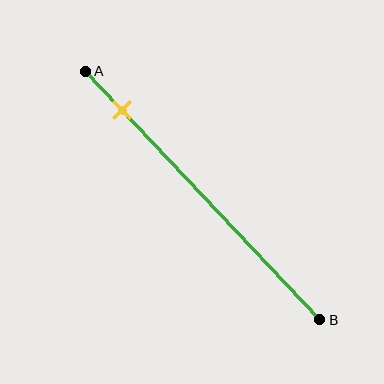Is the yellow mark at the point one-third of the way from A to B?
No, the mark is at about 15% from A, not at the 33% one-third point.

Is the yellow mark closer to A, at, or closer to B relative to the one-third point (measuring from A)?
The yellow mark is closer to point A than the one-third point of segment AB.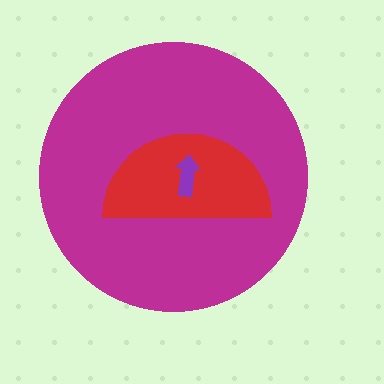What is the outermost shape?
The magenta circle.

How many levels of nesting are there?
3.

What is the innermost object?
The purple arrow.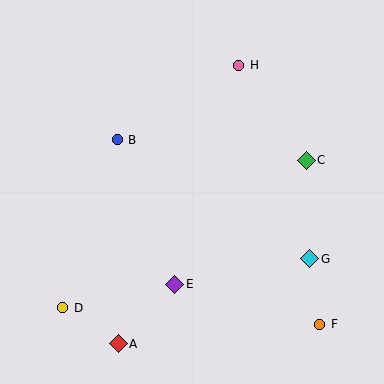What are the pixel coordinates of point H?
Point H is at (239, 65).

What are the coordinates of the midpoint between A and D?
The midpoint between A and D is at (90, 326).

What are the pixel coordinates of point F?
Point F is at (320, 324).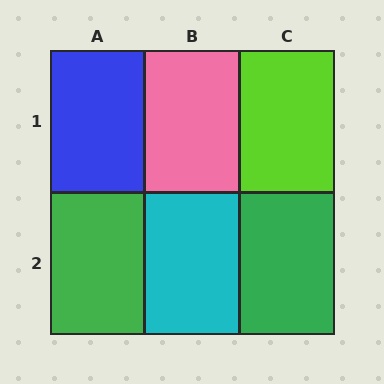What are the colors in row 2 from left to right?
Green, cyan, green.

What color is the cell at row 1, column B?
Pink.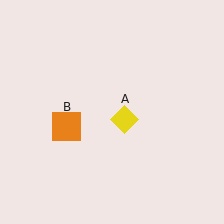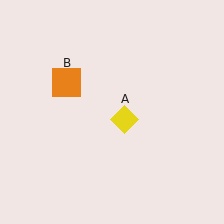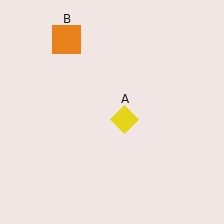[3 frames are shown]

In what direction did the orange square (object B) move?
The orange square (object B) moved up.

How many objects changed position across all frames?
1 object changed position: orange square (object B).